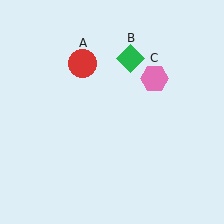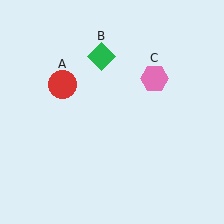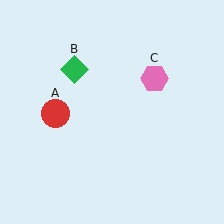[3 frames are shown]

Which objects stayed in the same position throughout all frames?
Pink hexagon (object C) remained stationary.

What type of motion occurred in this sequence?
The red circle (object A), green diamond (object B) rotated counterclockwise around the center of the scene.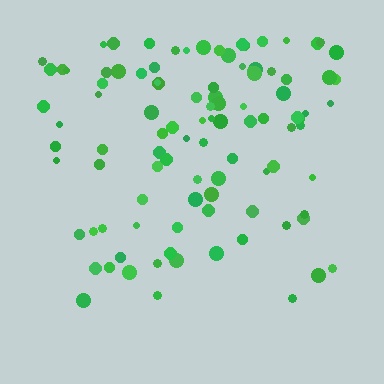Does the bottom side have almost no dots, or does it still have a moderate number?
Still a moderate number, just noticeably fewer than the top.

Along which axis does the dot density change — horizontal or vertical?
Vertical.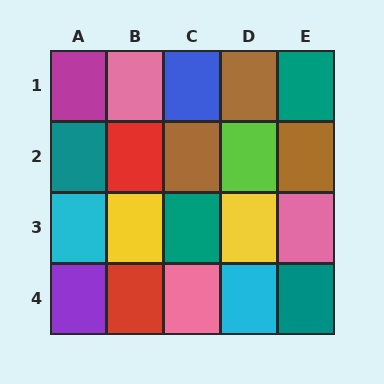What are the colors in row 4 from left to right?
Purple, red, pink, cyan, teal.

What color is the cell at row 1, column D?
Brown.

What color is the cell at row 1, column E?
Teal.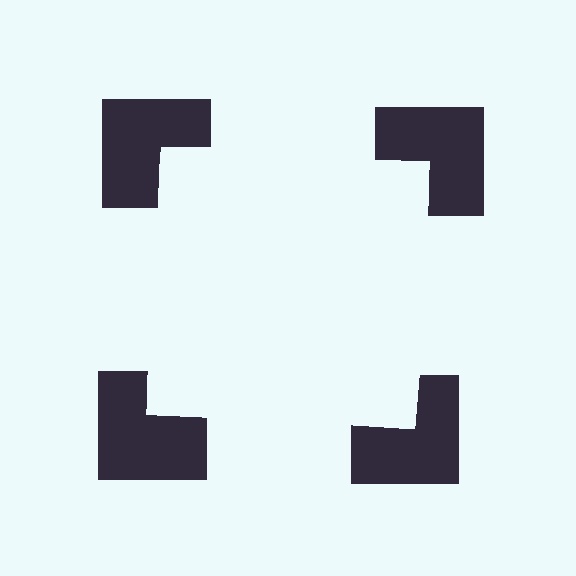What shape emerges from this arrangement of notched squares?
An illusory square — its edges are inferred from the aligned wedge cuts in the notched squares, not physically drawn.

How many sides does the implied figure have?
4 sides.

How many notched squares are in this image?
There are 4 — one at each vertex of the illusory square.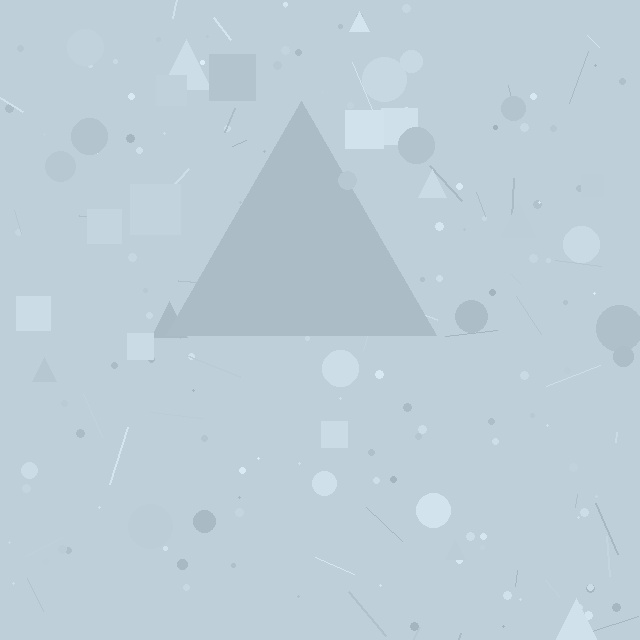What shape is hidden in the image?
A triangle is hidden in the image.